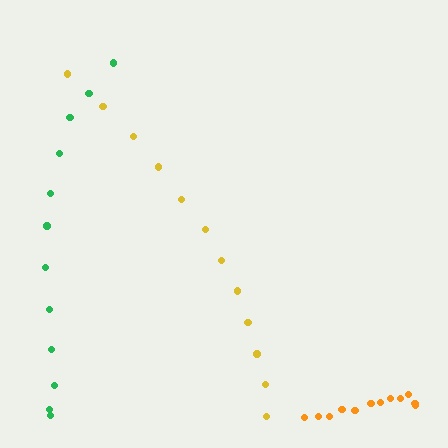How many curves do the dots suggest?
There are 3 distinct paths.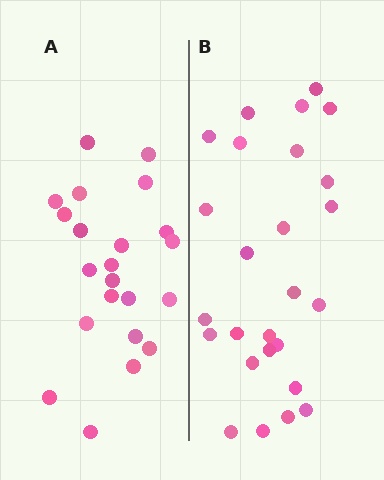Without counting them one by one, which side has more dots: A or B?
Region B (the right region) has more dots.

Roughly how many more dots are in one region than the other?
Region B has about 4 more dots than region A.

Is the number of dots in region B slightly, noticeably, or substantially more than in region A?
Region B has only slightly more — the two regions are fairly close. The ratio is roughly 1.2 to 1.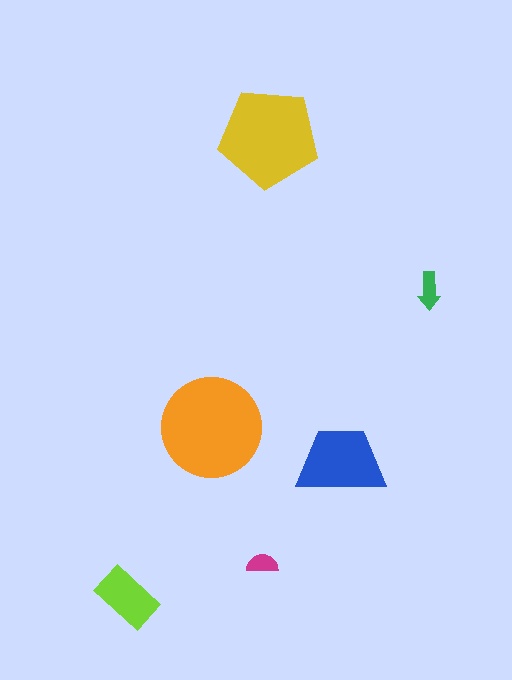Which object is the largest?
The orange circle.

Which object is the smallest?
The magenta semicircle.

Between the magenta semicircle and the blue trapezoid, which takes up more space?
The blue trapezoid.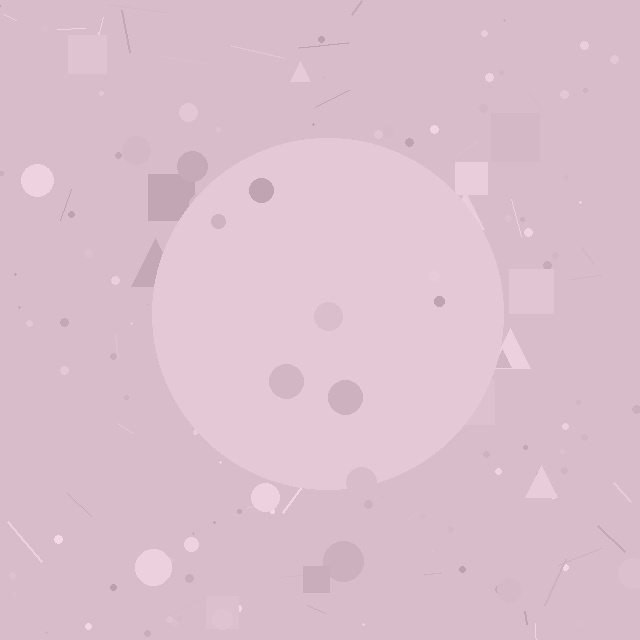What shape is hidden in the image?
A circle is hidden in the image.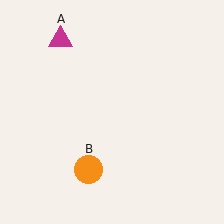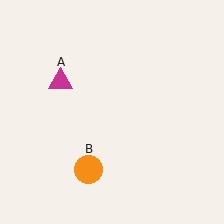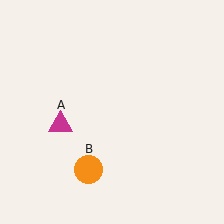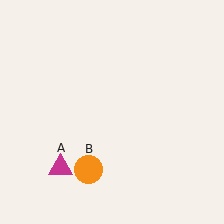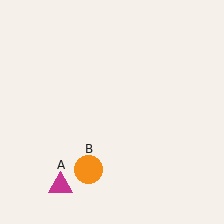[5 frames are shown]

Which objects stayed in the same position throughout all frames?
Orange circle (object B) remained stationary.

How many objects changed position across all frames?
1 object changed position: magenta triangle (object A).